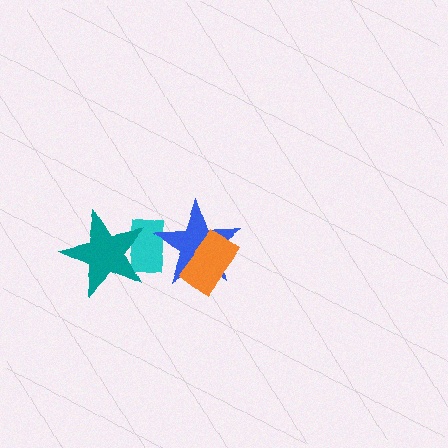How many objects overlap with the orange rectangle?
1 object overlaps with the orange rectangle.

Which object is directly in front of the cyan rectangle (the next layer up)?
The teal star is directly in front of the cyan rectangle.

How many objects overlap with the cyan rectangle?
2 objects overlap with the cyan rectangle.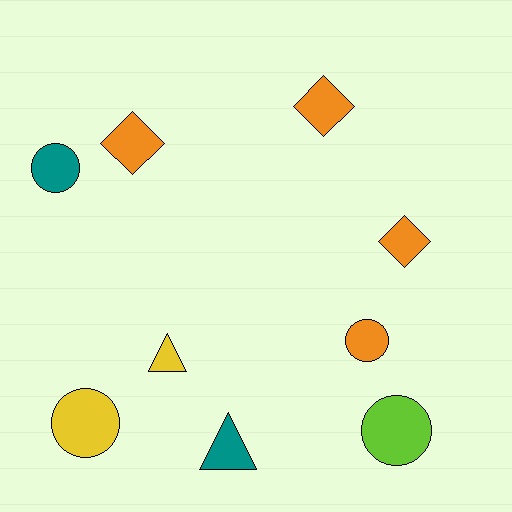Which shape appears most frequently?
Circle, with 4 objects.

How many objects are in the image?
There are 9 objects.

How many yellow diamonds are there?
There are no yellow diamonds.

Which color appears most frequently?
Orange, with 4 objects.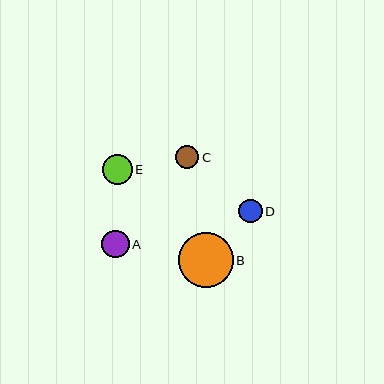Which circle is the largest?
Circle B is the largest with a size of approximately 54 pixels.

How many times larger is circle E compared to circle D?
Circle E is approximately 1.3 times the size of circle D.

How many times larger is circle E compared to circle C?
Circle E is approximately 1.3 times the size of circle C.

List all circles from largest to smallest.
From largest to smallest: B, E, A, D, C.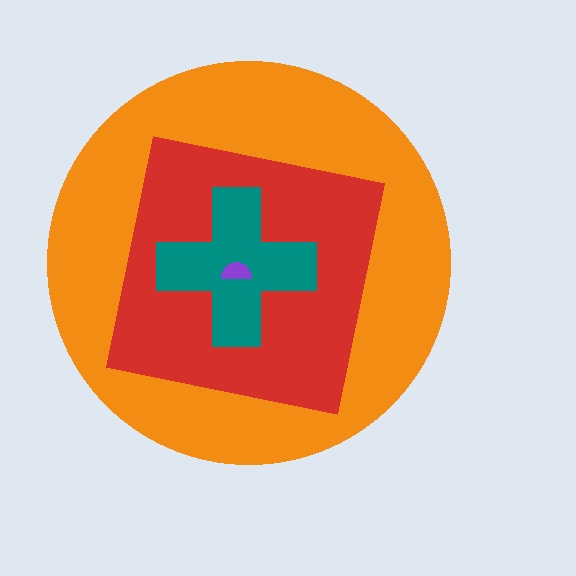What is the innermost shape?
The purple semicircle.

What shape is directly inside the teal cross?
The purple semicircle.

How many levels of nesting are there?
4.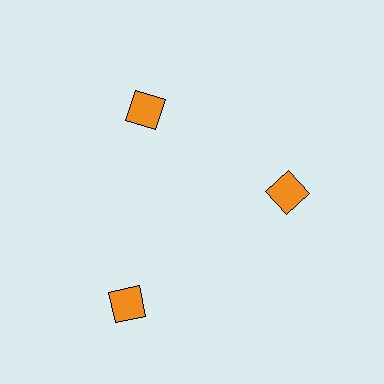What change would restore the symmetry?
The symmetry would be restored by moving it inward, back onto the ring so that all 3 squares sit at equal angles and equal distance from the center.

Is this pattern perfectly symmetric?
No. The 3 orange squares are arranged in a ring, but one element near the 7 o'clock position is pushed outward from the center, breaking the 3-fold rotational symmetry.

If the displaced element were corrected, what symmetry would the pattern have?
It would have 3-fold rotational symmetry — the pattern would map onto itself every 120 degrees.